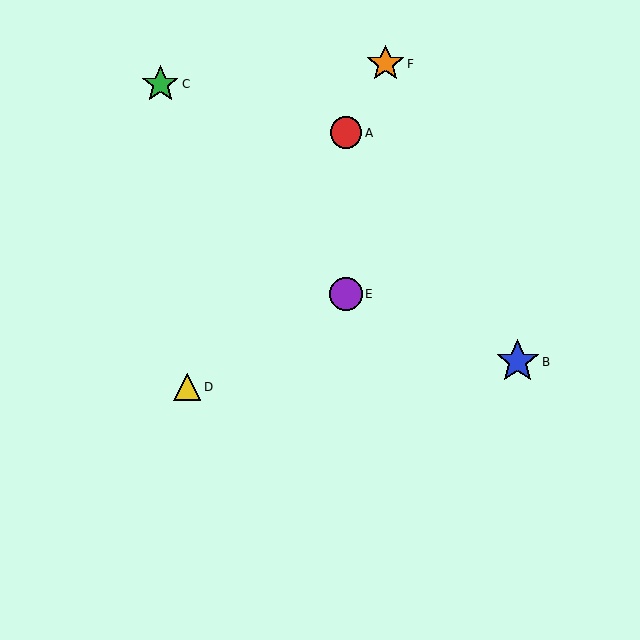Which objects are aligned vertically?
Objects A, E are aligned vertically.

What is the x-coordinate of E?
Object E is at x≈346.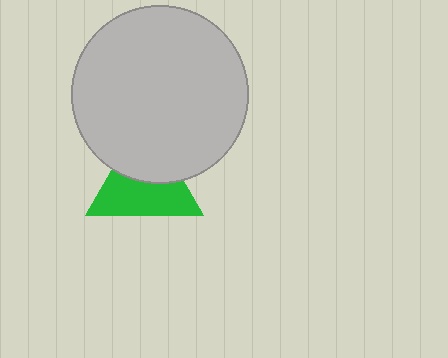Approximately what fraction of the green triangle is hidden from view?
Roughly 43% of the green triangle is hidden behind the light gray circle.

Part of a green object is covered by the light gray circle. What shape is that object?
It is a triangle.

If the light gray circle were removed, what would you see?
You would see the complete green triangle.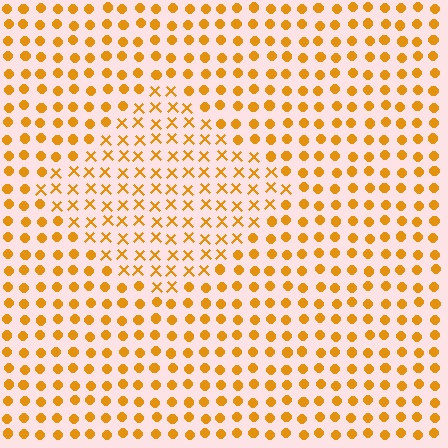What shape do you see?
I see a diamond.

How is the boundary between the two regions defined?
The boundary is defined by a change in element shape: X marks inside vs. circles outside. All elements share the same color and spacing.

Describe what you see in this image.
The image is filled with small orange elements arranged in a uniform grid. A diamond-shaped region contains X marks, while the surrounding area contains circles. The boundary is defined purely by the change in element shape.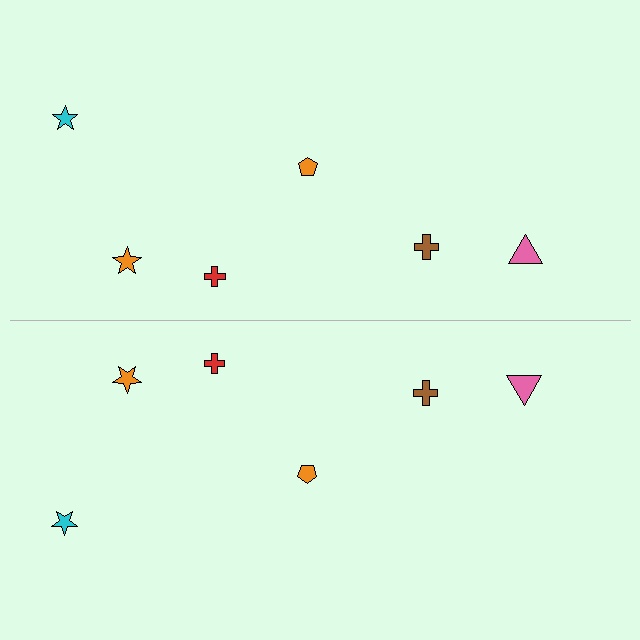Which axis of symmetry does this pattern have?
The pattern has a horizontal axis of symmetry running through the center of the image.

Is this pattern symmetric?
Yes, this pattern has bilateral (reflection) symmetry.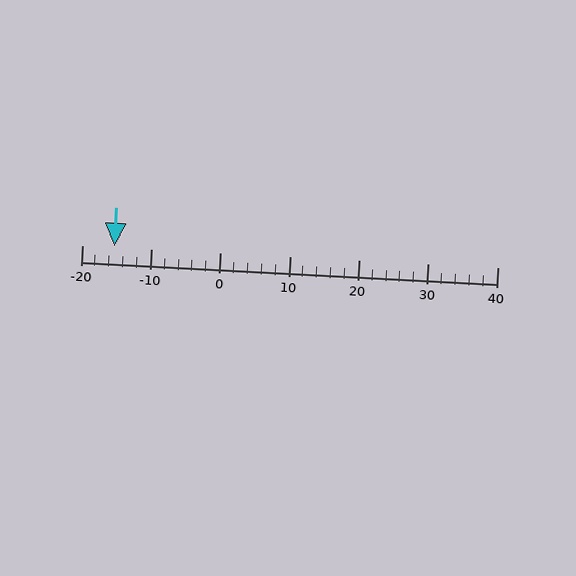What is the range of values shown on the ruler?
The ruler shows values from -20 to 40.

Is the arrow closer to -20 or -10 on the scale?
The arrow is closer to -20.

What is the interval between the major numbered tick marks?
The major tick marks are spaced 10 units apart.